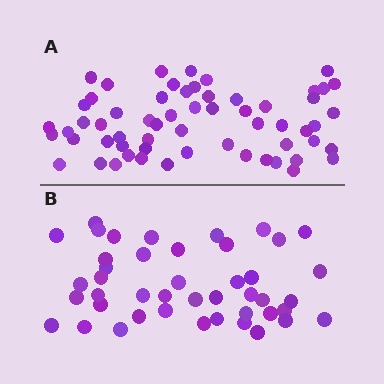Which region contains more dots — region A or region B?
Region A (the top region) has more dots.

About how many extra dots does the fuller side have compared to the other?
Region A has approximately 15 more dots than region B.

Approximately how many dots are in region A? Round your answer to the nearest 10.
About 60 dots.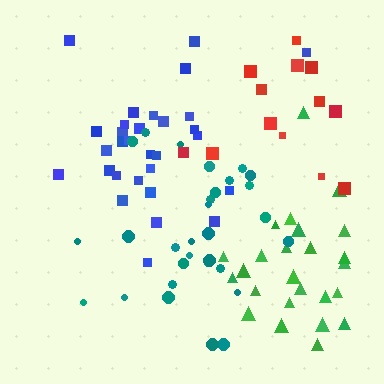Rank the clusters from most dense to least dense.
blue, teal, green, red.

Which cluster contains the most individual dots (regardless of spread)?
Blue (30).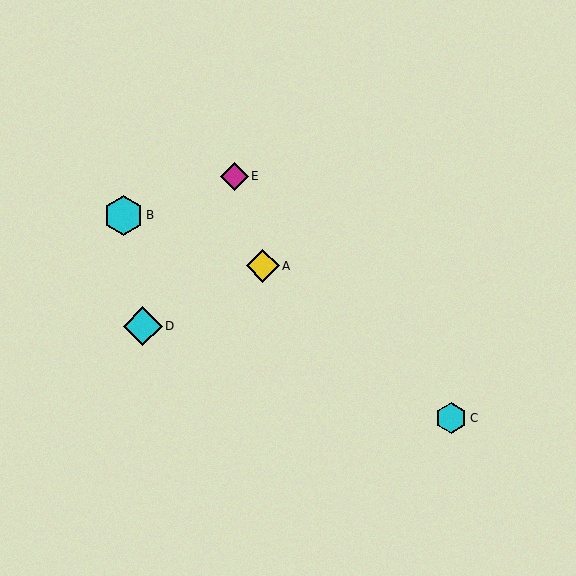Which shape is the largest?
The cyan hexagon (labeled B) is the largest.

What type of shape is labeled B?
Shape B is a cyan hexagon.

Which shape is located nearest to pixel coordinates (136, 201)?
The cyan hexagon (labeled B) at (124, 215) is nearest to that location.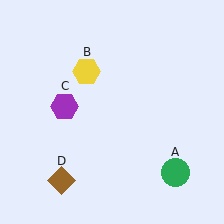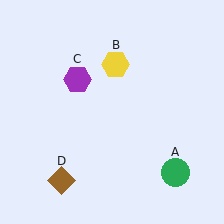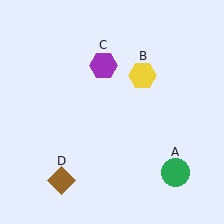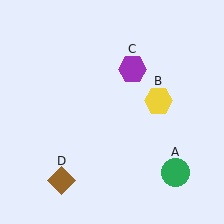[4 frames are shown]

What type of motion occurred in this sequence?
The yellow hexagon (object B), purple hexagon (object C) rotated clockwise around the center of the scene.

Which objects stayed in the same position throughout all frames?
Green circle (object A) and brown diamond (object D) remained stationary.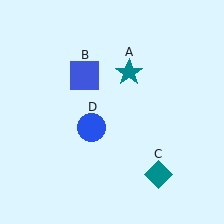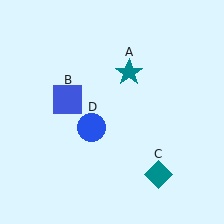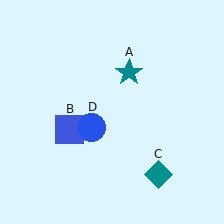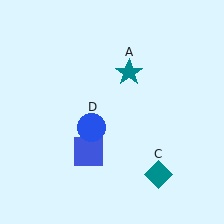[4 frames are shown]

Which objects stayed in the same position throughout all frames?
Teal star (object A) and teal diamond (object C) and blue circle (object D) remained stationary.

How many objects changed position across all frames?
1 object changed position: blue square (object B).